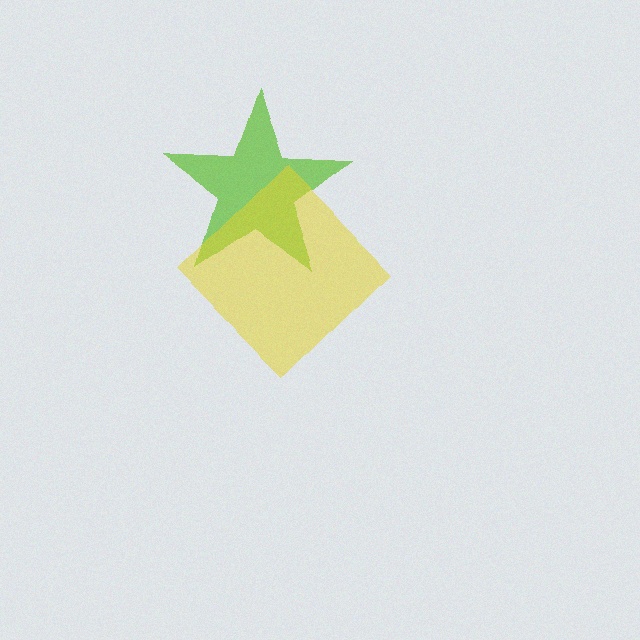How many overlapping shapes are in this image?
There are 2 overlapping shapes in the image.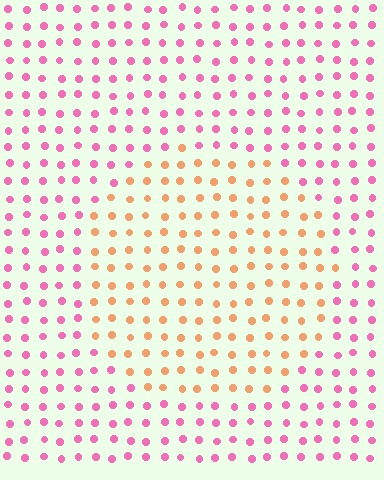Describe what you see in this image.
The image is filled with small pink elements in a uniform arrangement. A circle-shaped region is visible where the elements are tinted to a slightly different hue, forming a subtle color boundary.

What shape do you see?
I see a circle.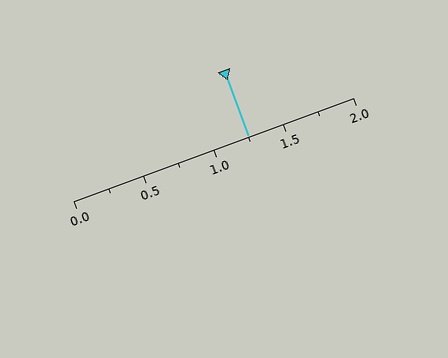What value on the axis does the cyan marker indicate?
The marker indicates approximately 1.25.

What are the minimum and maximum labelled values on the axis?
The axis runs from 0.0 to 2.0.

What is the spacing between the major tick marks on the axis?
The major ticks are spaced 0.5 apart.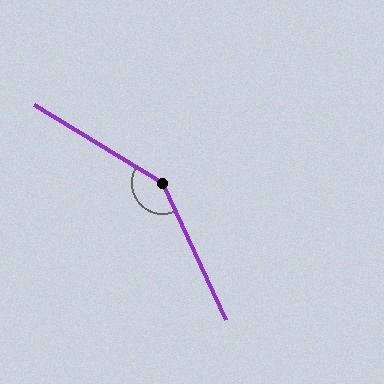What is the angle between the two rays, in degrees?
Approximately 146 degrees.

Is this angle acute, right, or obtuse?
It is obtuse.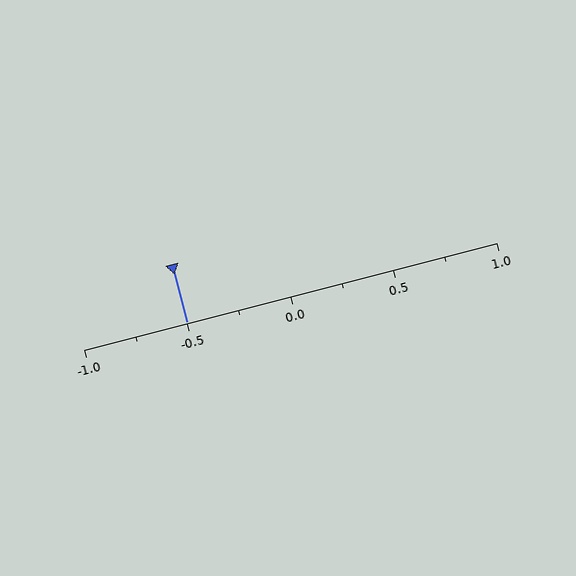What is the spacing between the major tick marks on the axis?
The major ticks are spaced 0.5 apart.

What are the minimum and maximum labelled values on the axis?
The axis runs from -1.0 to 1.0.